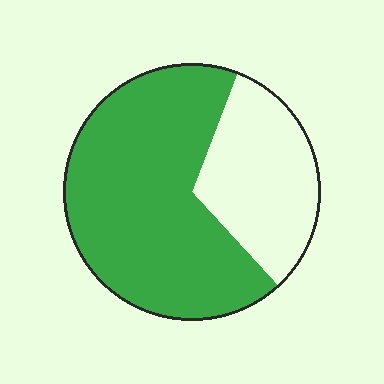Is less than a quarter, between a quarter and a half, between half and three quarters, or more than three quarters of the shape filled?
Between half and three quarters.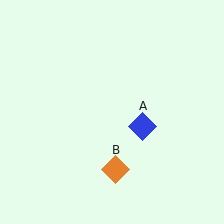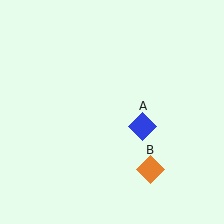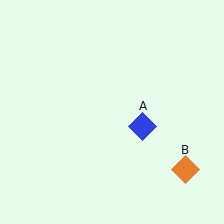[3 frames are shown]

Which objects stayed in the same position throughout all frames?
Blue diamond (object A) remained stationary.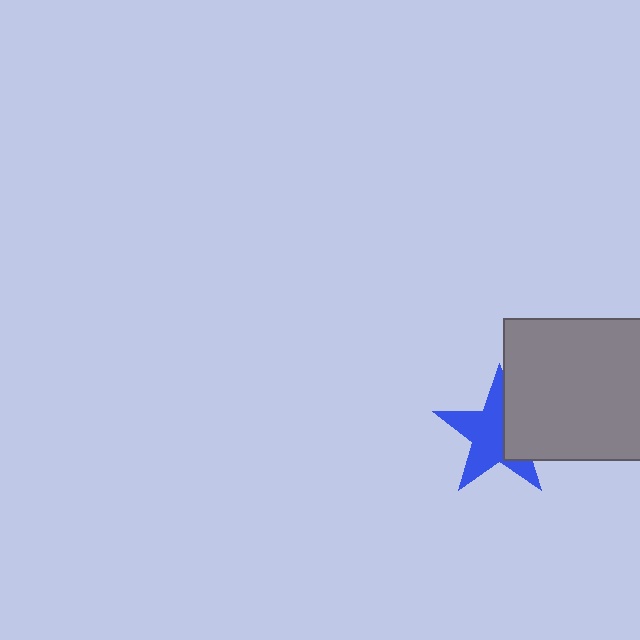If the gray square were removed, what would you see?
You would see the complete blue star.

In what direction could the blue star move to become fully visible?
The blue star could move left. That would shift it out from behind the gray square entirely.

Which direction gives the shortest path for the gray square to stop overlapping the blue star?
Moving right gives the shortest separation.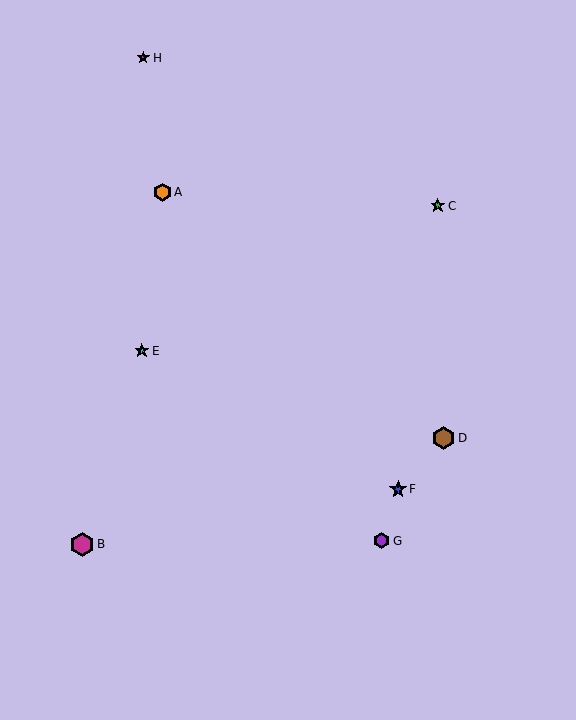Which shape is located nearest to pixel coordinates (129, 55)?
The magenta star (labeled H) at (143, 58) is nearest to that location.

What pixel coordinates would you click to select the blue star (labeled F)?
Click at (398, 489) to select the blue star F.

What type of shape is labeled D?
Shape D is a brown hexagon.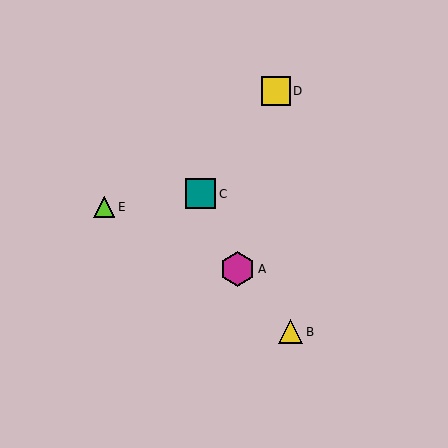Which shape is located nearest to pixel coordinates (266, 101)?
The yellow square (labeled D) at (276, 91) is nearest to that location.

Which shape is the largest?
The magenta hexagon (labeled A) is the largest.